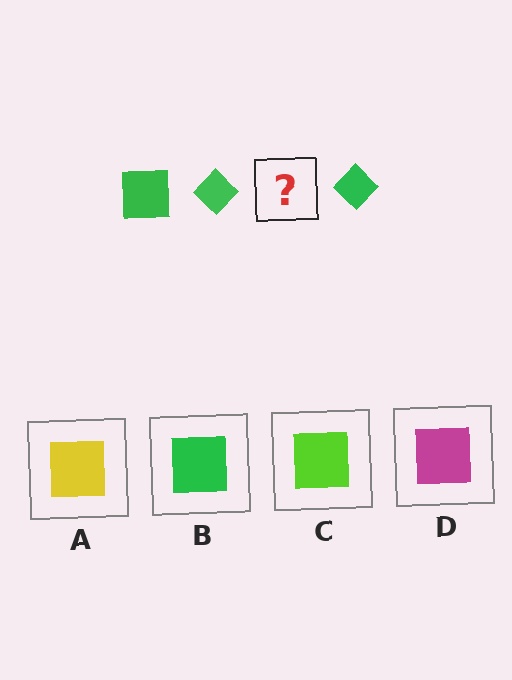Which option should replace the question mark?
Option B.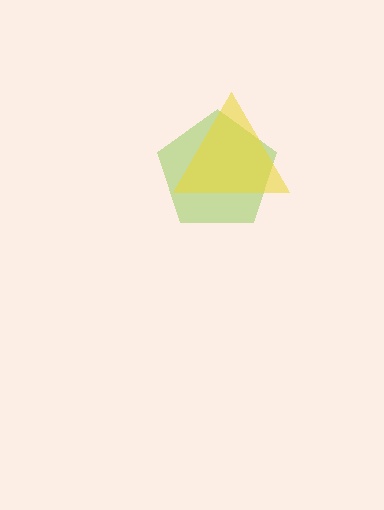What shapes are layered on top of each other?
The layered shapes are: a lime pentagon, a yellow triangle.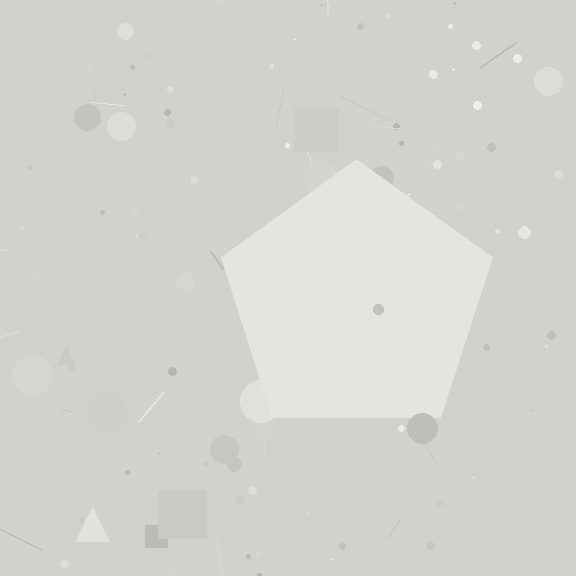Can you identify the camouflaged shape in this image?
The camouflaged shape is a pentagon.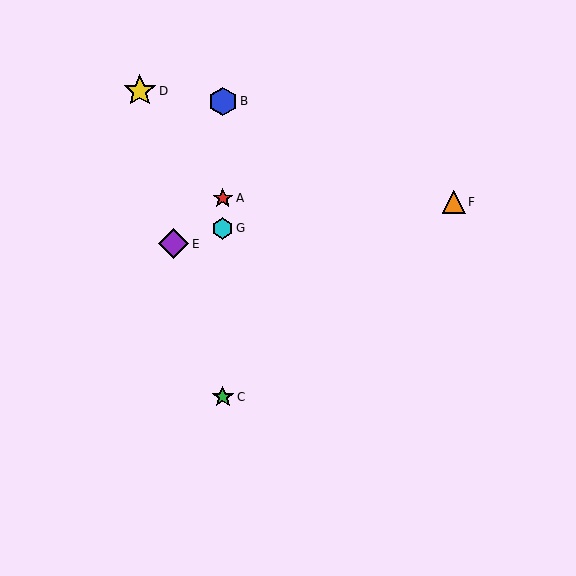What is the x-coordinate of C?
Object C is at x≈223.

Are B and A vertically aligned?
Yes, both are at x≈223.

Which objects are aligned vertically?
Objects A, B, C, G are aligned vertically.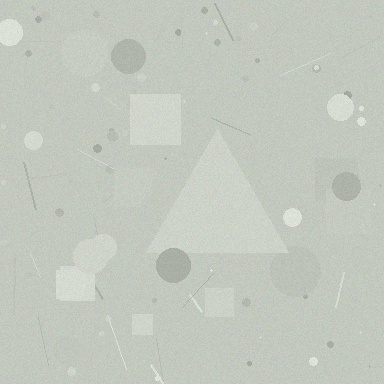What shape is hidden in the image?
A triangle is hidden in the image.